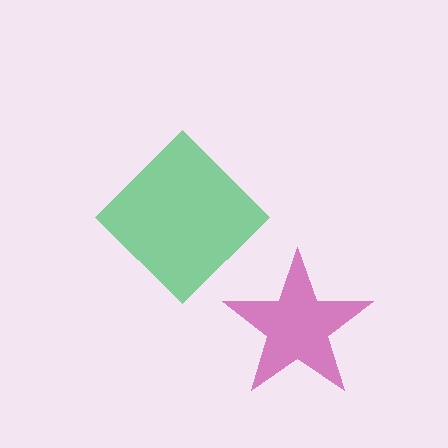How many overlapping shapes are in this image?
There are 2 overlapping shapes in the image.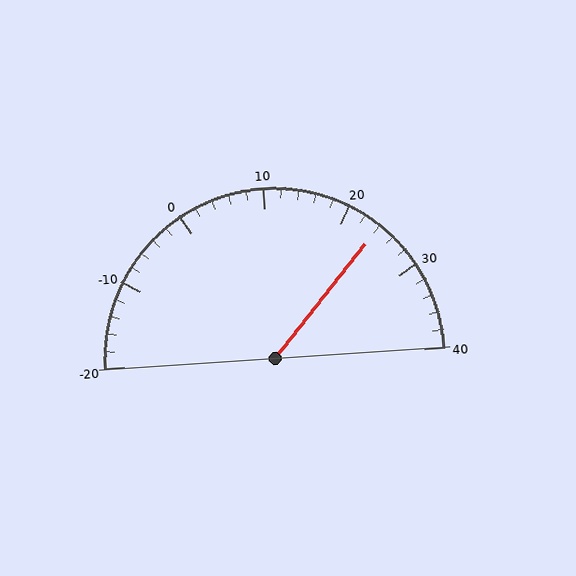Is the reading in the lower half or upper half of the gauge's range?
The reading is in the upper half of the range (-20 to 40).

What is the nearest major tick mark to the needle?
The nearest major tick mark is 20.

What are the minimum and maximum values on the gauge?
The gauge ranges from -20 to 40.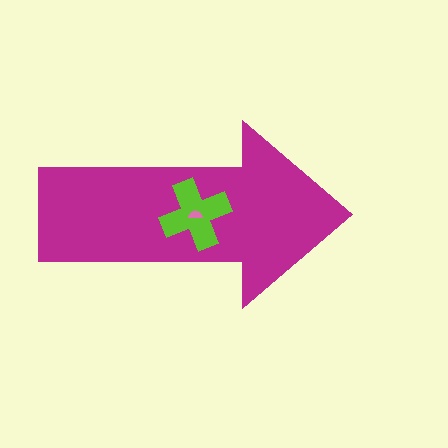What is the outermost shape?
The magenta arrow.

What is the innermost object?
The pink semicircle.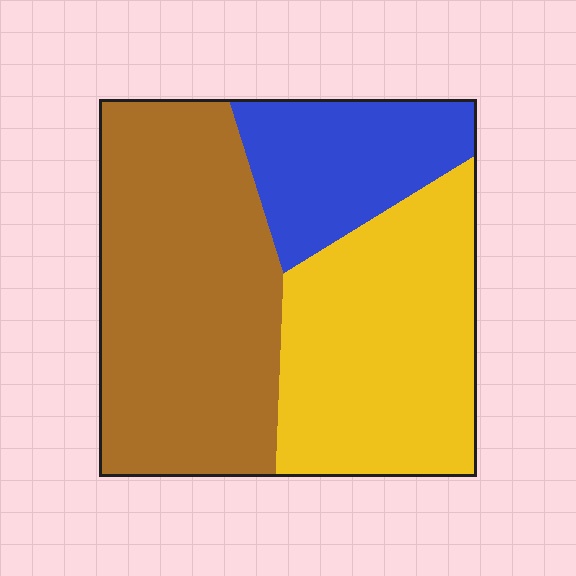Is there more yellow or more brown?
Brown.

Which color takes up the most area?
Brown, at roughly 45%.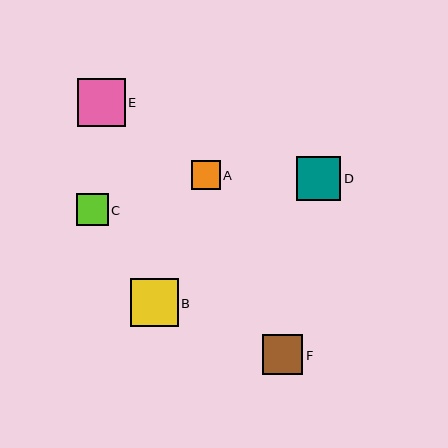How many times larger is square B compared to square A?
Square B is approximately 1.7 times the size of square A.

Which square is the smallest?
Square A is the smallest with a size of approximately 29 pixels.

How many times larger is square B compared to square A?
Square B is approximately 1.7 times the size of square A.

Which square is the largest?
Square E is the largest with a size of approximately 48 pixels.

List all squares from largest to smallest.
From largest to smallest: E, B, D, F, C, A.